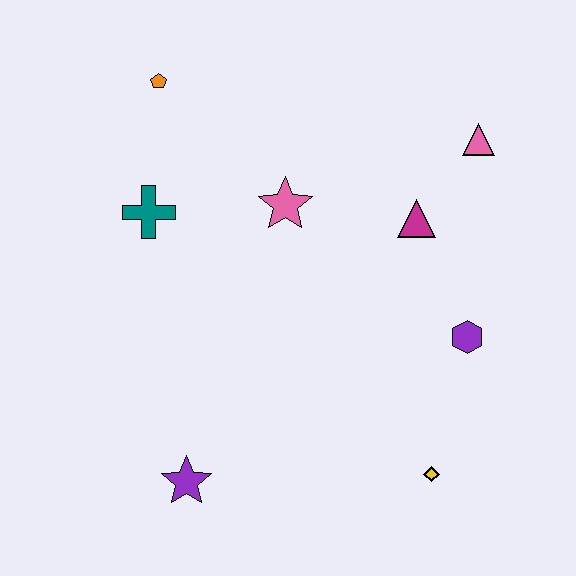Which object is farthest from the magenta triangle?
The purple star is farthest from the magenta triangle.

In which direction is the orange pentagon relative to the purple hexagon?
The orange pentagon is to the left of the purple hexagon.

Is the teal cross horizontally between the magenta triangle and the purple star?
No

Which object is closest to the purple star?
The yellow diamond is closest to the purple star.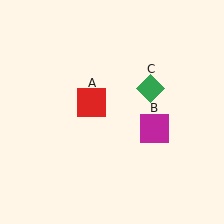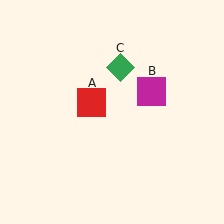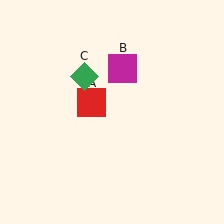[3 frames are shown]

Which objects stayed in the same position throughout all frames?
Red square (object A) remained stationary.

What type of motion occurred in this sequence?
The magenta square (object B), green diamond (object C) rotated counterclockwise around the center of the scene.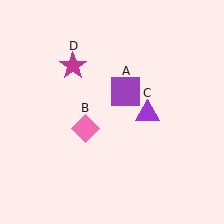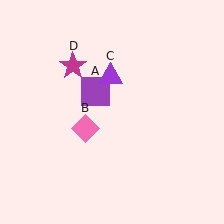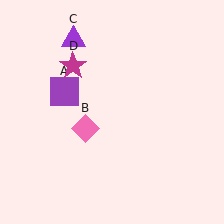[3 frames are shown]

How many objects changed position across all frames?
2 objects changed position: purple square (object A), purple triangle (object C).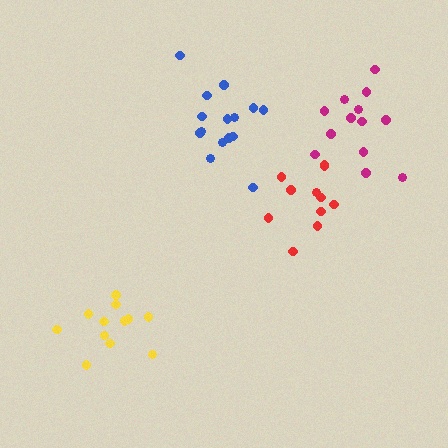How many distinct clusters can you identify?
There are 4 distinct clusters.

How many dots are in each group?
Group 1: 11 dots, Group 2: 15 dots, Group 3: 12 dots, Group 4: 13 dots (51 total).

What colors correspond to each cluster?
The clusters are colored: red, blue, yellow, magenta.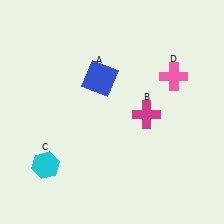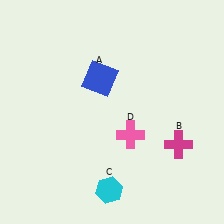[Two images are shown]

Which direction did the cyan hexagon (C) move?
The cyan hexagon (C) moved right.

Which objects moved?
The objects that moved are: the magenta cross (B), the cyan hexagon (C), the pink cross (D).